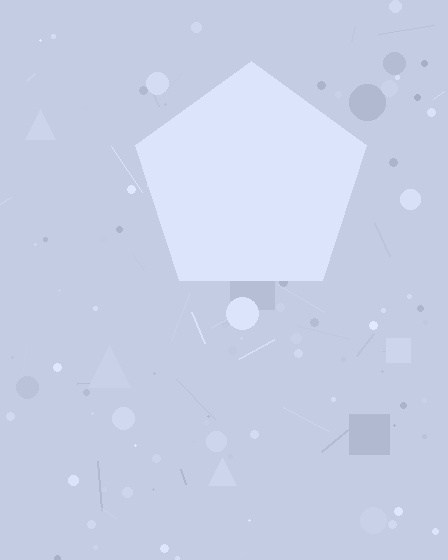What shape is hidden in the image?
A pentagon is hidden in the image.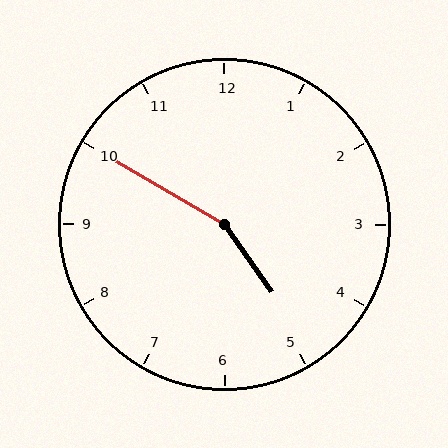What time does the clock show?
4:50.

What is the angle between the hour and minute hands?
Approximately 155 degrees.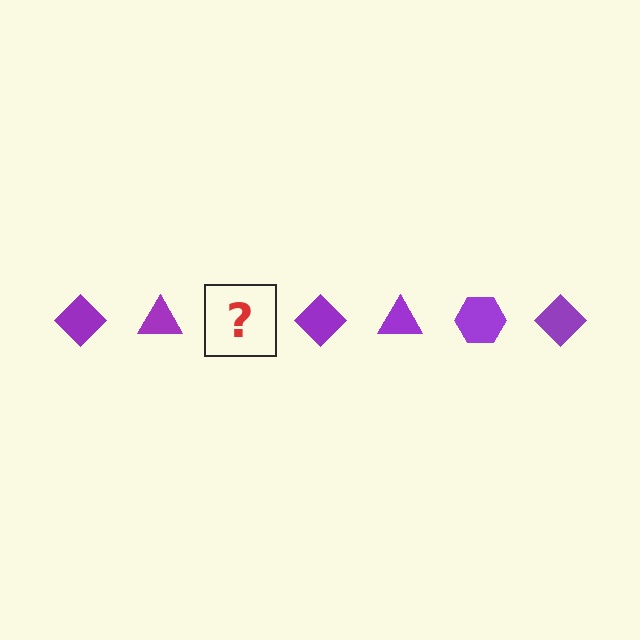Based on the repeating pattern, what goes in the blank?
The blank should be a purple hexagon.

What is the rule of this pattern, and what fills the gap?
The rule is that the pattern cycles through diamond, triangle, hexagon shapes in purple. The gap should be filled with a purple hexagon.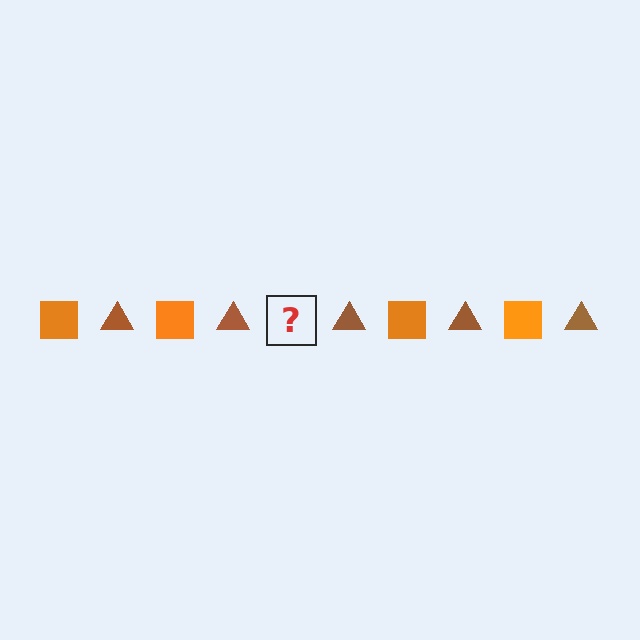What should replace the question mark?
The question mark should be replaced with an orange square.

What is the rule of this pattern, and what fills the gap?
The rule is that the pattern alternates between orange square and brown triangle. The gap should be filled with an orange square.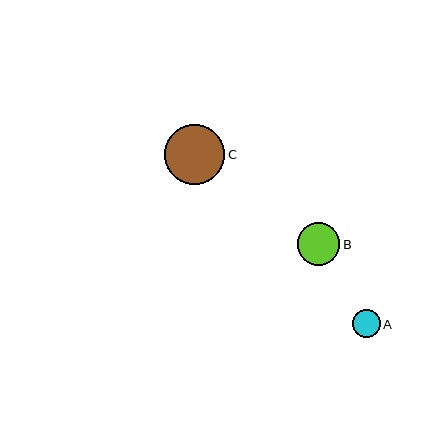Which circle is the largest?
Circle C is the largest with a size of approximately 60 pixels.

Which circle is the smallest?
Circle A is the smallest with a size of approximately 28 pixels.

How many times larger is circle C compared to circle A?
Circle C is approximately 2.1 times the size of circle A.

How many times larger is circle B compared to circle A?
Circle B is approximately 1.5 times the size of circle A.